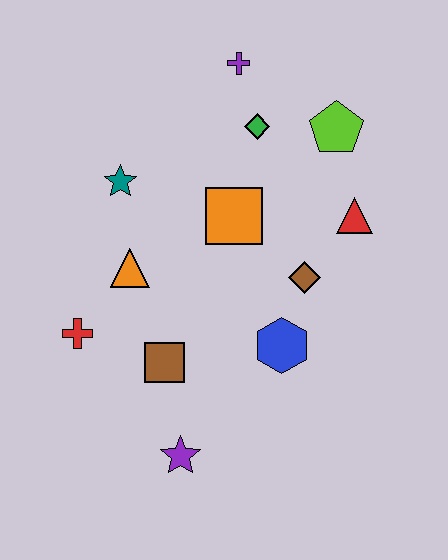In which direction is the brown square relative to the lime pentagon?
The brown square is below the lime pentagon.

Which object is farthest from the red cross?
The lime pentagon is farthest from the red cross.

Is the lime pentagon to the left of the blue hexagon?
No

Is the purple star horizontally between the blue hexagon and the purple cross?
No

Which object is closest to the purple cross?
The green diamond is closest to the purple cross.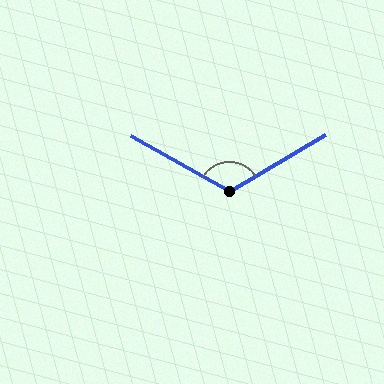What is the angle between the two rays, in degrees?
Approximately 119 degrees.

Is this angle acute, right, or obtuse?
It is obtuse.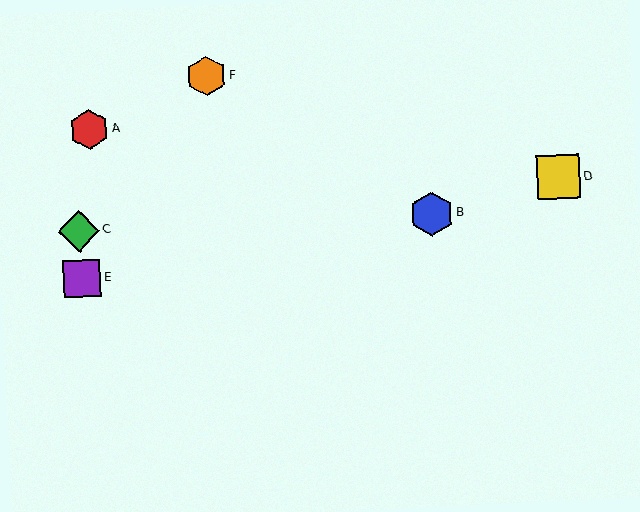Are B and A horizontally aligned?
No, B is at y≈214 and A is at y≈129.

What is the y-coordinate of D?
Object D is at y≈177.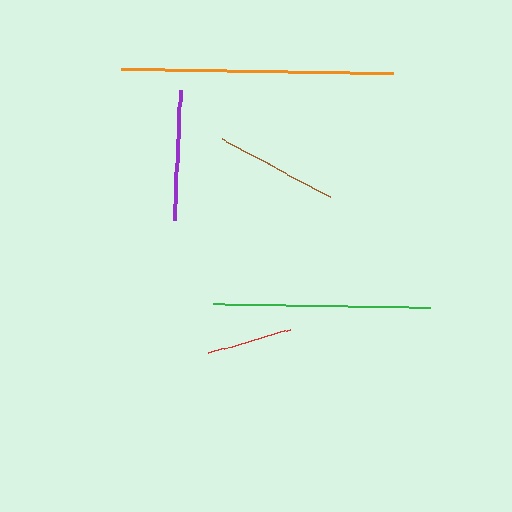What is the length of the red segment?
The red segment is approximately 84 pixels long.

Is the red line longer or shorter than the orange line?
The orange line is longer than the red line.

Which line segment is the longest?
The orange line is the longest at approximately 271 pixels.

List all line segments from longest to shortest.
From longest to shortest: orange, green, purple, brown, red.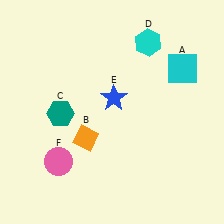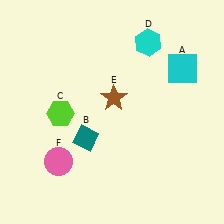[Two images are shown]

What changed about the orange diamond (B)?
In Image 1, B is orange. In Image 2, it changed to teal.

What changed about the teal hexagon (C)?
In Image 1, C is teal. In Image 2, it changed to lime.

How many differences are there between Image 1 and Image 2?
There are 3 differences between the two images.